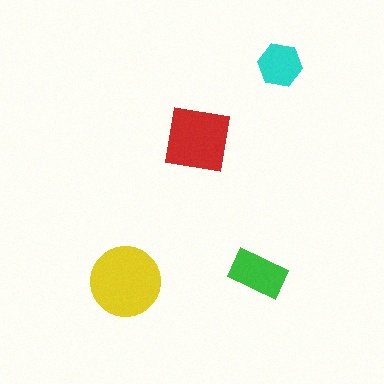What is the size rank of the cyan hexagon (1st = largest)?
4th.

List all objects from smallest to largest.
The cyan hexagon, the green rectangle, the red square, the yellow circle.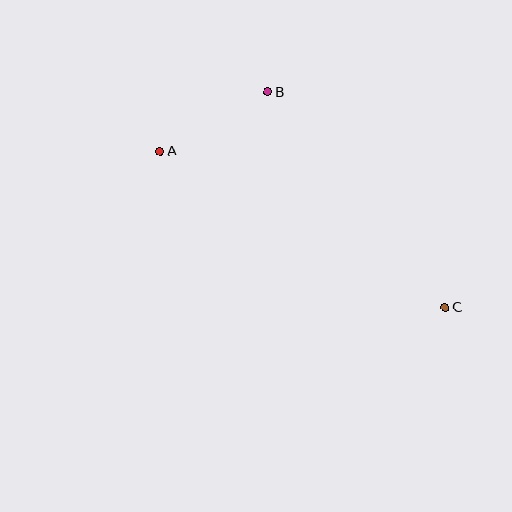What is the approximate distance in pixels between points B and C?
The distance between B and C is approximately 279 pixels.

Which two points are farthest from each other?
Points A and C are farthest from each other.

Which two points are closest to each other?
Points A and B are closest to each other.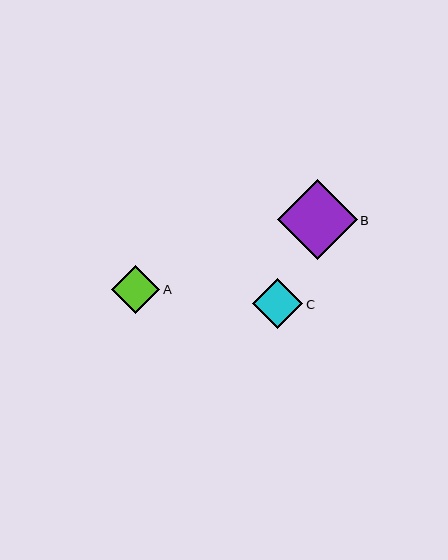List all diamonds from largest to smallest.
From largest to smallest: B, C, A.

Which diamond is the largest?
Diamond B is the largest with a size of approximately 80 pixels.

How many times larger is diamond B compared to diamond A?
Diamond B is approximately 1.6 times the size of diamond A.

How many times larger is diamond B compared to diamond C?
Diamond B is approximately 1.6 times the size of diamond C.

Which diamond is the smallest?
Diamond A is the smallest with a size of approximately 49 pixels.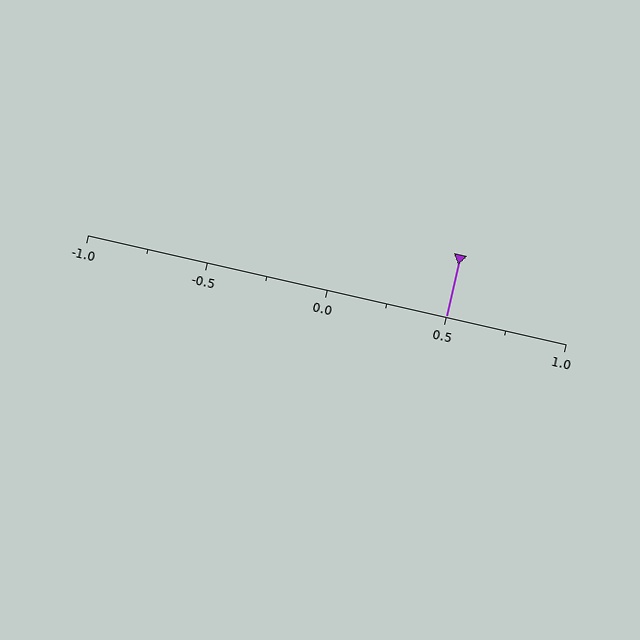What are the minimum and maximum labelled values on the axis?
The axis runs from -1.0 to 1.0.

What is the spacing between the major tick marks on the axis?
The major ticks are spaced 0.5 apart.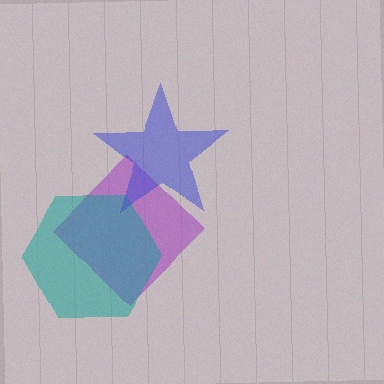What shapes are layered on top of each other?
The layered shapes are: a purple diamond, a teal hexagon, a blue star.